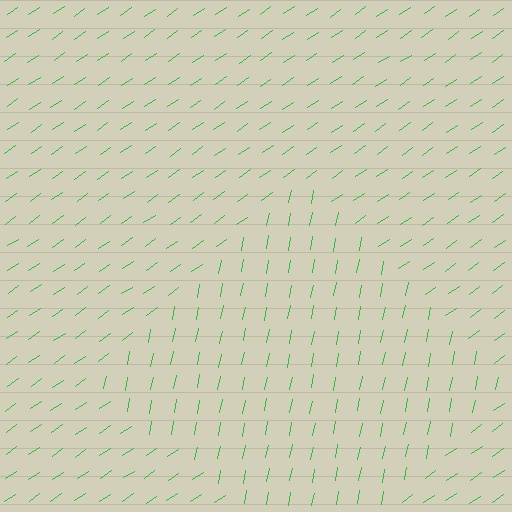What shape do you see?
I see a diamond.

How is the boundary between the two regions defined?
The boundary is defined purely by a change in line orientation (approximately 45 degrees difference). All lines are the same color and thickness.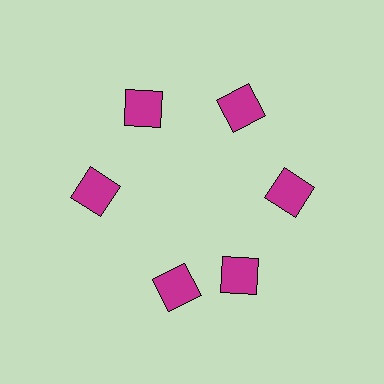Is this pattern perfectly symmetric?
No. The 6 magenta squares are arranged in a ring, but one element near the 7 o'clock position is rotated out of alignment along the ring, breaking the 6-fold rotational symmetry.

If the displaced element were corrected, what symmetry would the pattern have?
It would have 6-fold rotational symmetry — the pattern would map onto itself every 60 degrees.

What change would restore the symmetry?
The symmetry would be restored by rotating it back into even spacing with its neighbors so that all 6 squares sit at equal angles and equal distance from the center.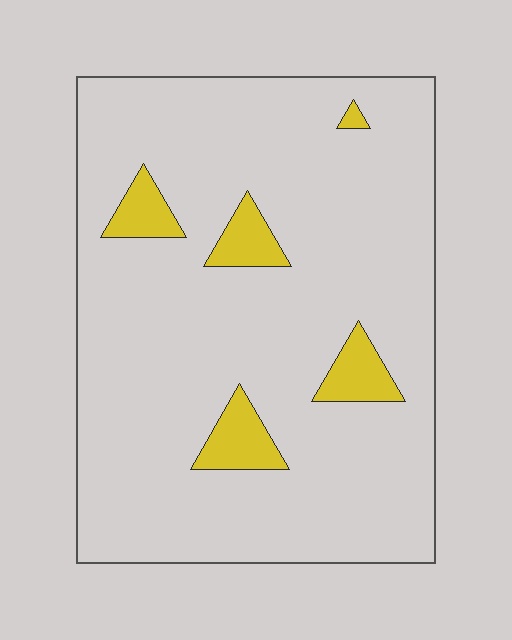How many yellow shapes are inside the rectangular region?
5.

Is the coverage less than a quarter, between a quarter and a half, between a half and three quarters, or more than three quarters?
Less than a quarter.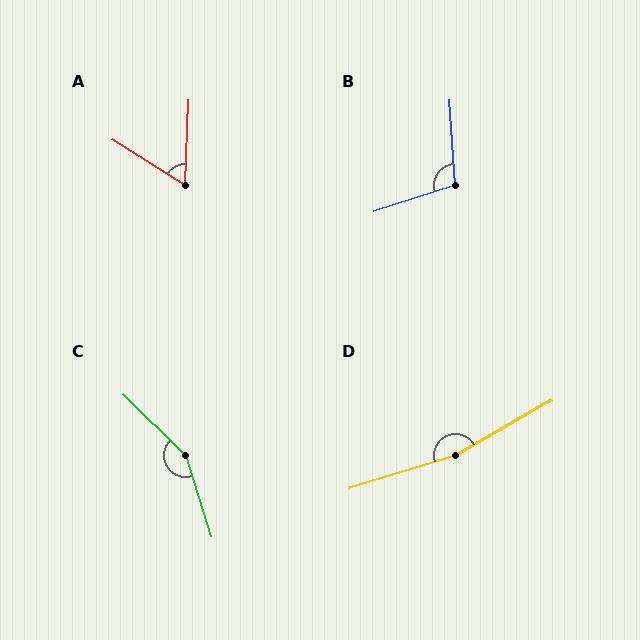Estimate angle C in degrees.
Approximately 152 degrees.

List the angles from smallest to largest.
A (60°), B (104°), C (152°), D (167°).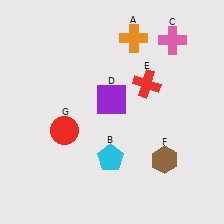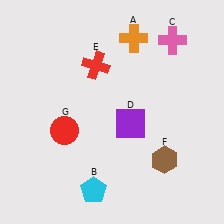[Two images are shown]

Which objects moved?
The objects that moved are: the cyan pentagon (B), the purple square (D), the red cross (E).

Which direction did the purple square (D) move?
The purple square (D) moved down.